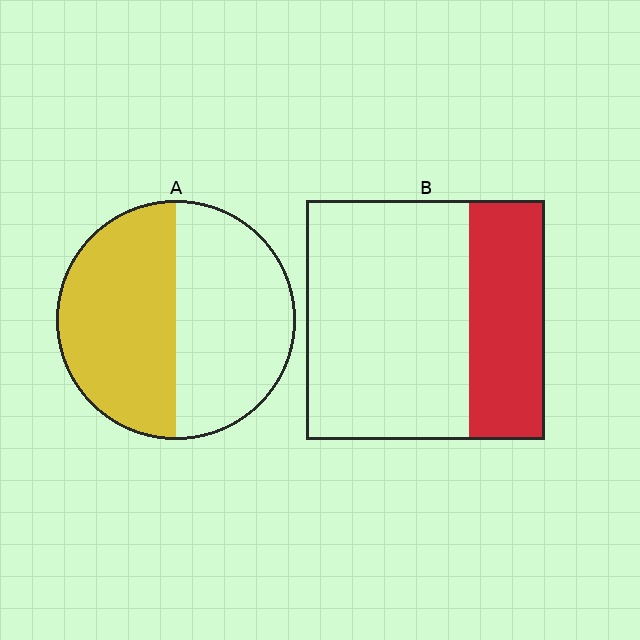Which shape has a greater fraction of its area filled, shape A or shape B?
Shape A.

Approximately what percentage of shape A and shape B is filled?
A is approximately 50% and B is approximately 30%.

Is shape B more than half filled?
No.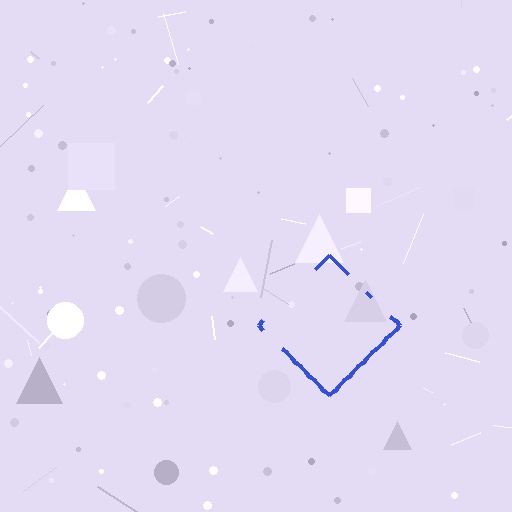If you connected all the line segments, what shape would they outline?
They would outline a diamond.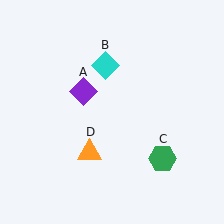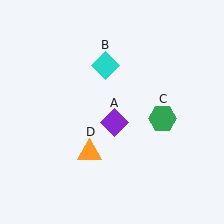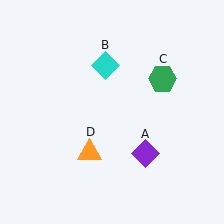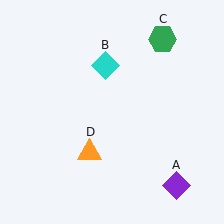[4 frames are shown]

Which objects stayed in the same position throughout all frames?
Cyan diamond (object B) and orange triangle (object D) remained stationary.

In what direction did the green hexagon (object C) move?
The green hexagon (object C) moved up.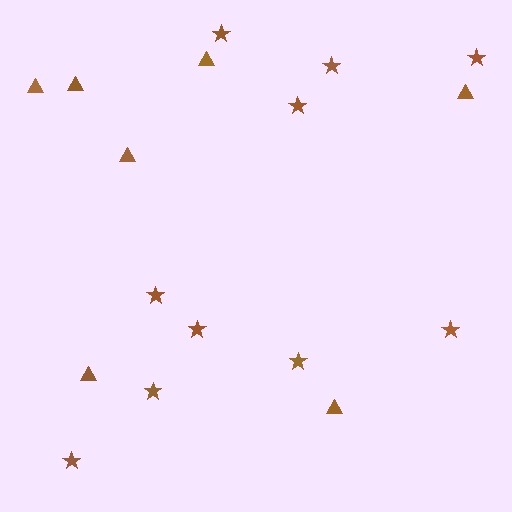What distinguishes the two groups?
There are 2 groups: one group of triangles (7) and one group of stars (10).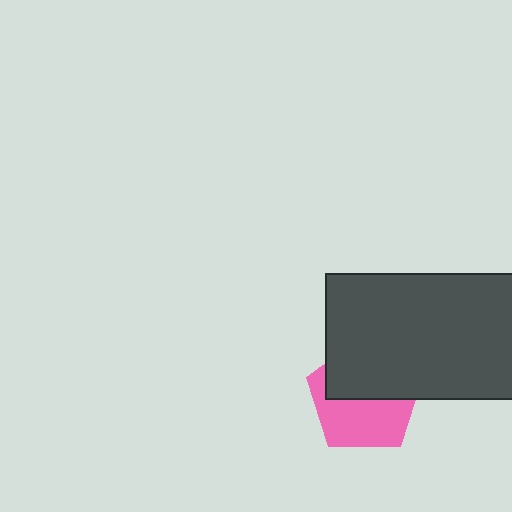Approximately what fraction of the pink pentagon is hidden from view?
Roughly 49% of the pink pentagon is hidden behind the dark gray rectangle.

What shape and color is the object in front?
The object in front is a dark gray rectangle.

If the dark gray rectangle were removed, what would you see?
You would see the complete pink pentagon.